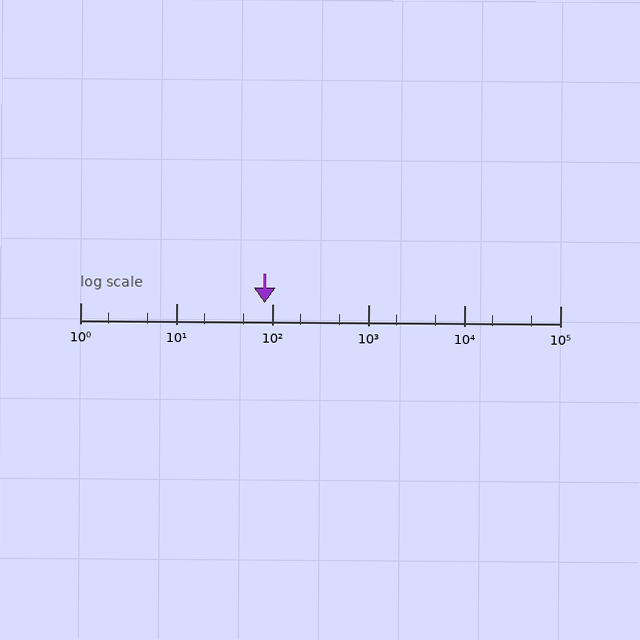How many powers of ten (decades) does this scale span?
The scale spans 5 decades, from 1 to 100000.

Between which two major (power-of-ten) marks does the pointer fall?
The pointer is between 10 and 100.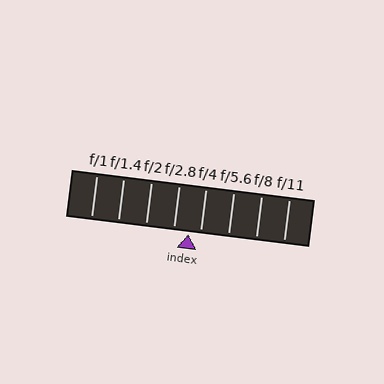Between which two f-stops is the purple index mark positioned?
The index mark is between f/2.8 and f/4.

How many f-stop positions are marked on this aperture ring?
There are 8 f-stop positions marked.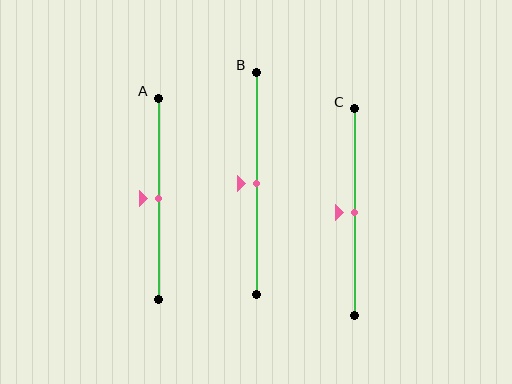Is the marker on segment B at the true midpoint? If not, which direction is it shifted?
Yes, the marker on segment B is at the true midpoint.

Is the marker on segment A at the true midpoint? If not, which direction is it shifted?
Yes, the marker on segment A is at the true midpoint.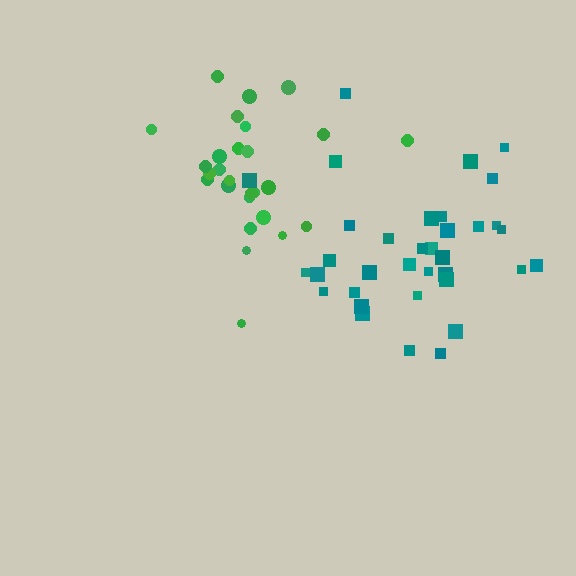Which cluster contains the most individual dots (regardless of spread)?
Teal (35).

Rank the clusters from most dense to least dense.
green, teal.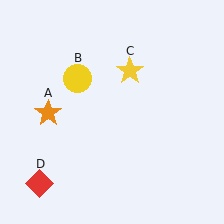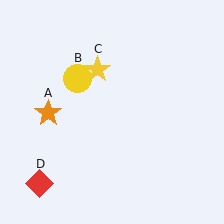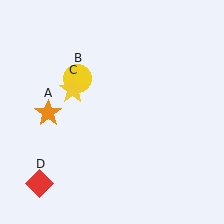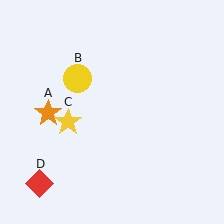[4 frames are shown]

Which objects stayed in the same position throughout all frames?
Orange star (object A) and yellow circle (object B) and red diamond (object D) remained stationary.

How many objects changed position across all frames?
1 object changed position: yellow star (object C).